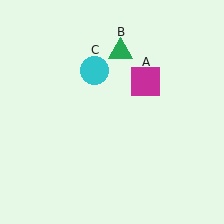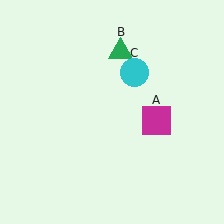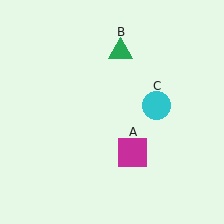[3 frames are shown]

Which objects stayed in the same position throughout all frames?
Green triangle (object B) remained stationary.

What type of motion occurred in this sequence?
The magenta square (object A), cyan circle (object C) rotated clockwise around the center of the scene.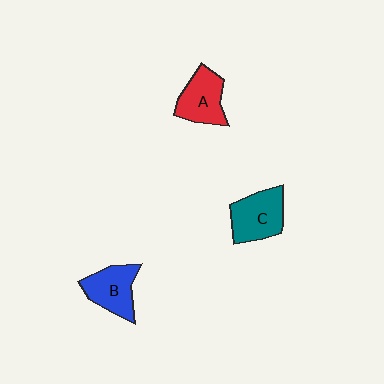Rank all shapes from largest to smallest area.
From largest to smallest: C (teal), B (blue), A (red).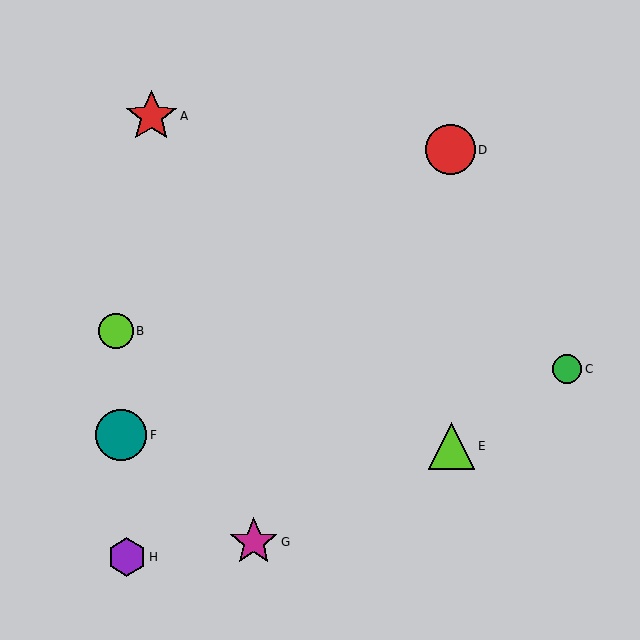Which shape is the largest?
The red star (labeled A) is the largest.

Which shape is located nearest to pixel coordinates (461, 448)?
The lime triangle (labeled E) at (451, 446) is nearest to that location.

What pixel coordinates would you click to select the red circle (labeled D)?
Click at (450, 150) to select the red circle D.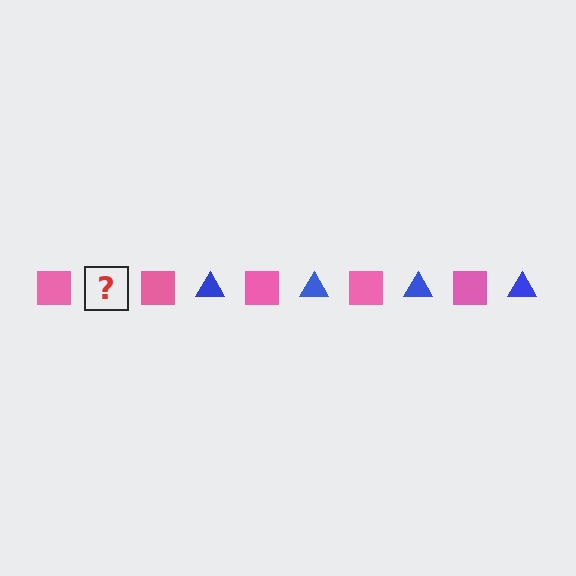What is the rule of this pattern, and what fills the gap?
The rule is that the pattern alternates between pink square and blue triangle. The gap should be filled with a blue triangle.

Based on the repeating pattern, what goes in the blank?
The blank should be a blue triangle.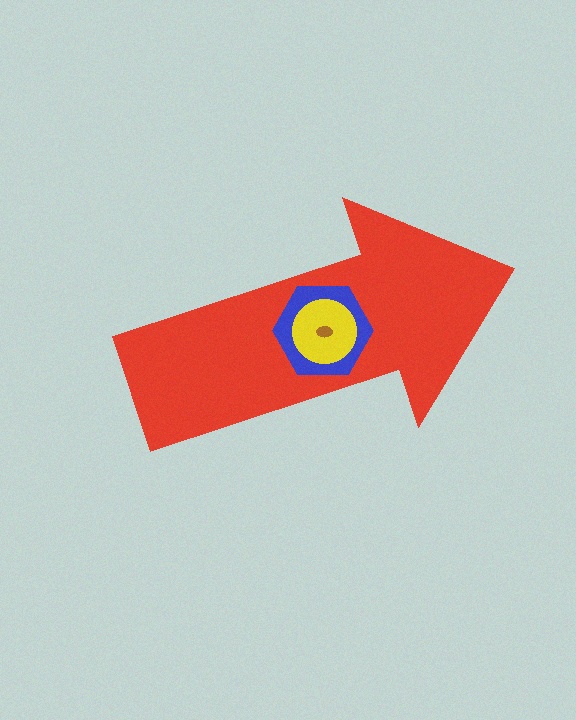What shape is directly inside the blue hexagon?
The yellow circle.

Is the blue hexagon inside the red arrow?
Yes.